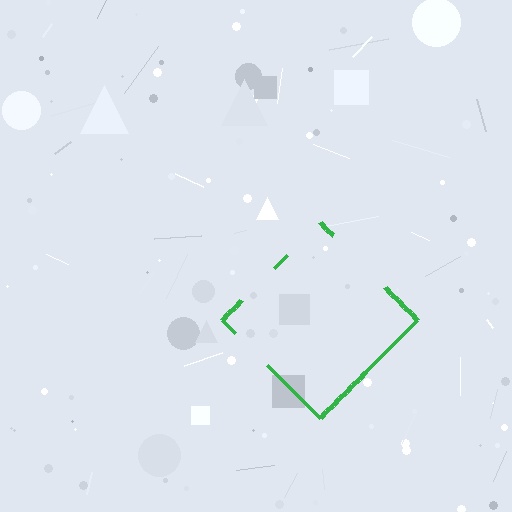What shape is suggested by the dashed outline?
The dashed outline suggests a diamond.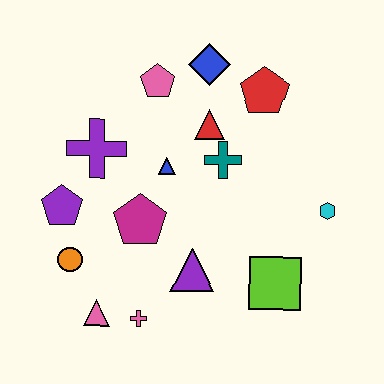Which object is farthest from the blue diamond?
The pink triangle is farthest from the blue diamond.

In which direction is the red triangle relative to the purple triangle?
The red triangle is above the purple triangle.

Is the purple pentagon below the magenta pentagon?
No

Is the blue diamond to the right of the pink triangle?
Yes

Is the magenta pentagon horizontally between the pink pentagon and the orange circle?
Yes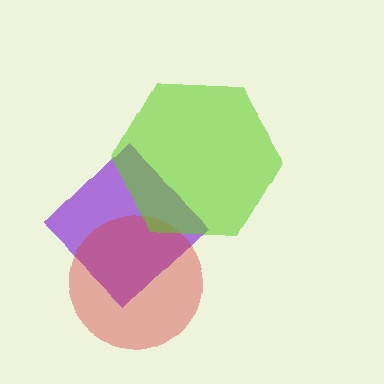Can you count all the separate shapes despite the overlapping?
Yes, there are 3 separate shapes.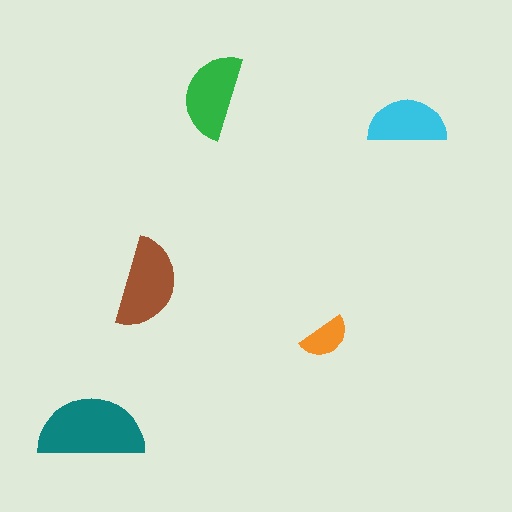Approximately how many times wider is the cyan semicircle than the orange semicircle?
About 1.5 times wider.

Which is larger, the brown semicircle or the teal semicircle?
The teal one.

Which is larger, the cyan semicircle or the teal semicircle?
The teal one.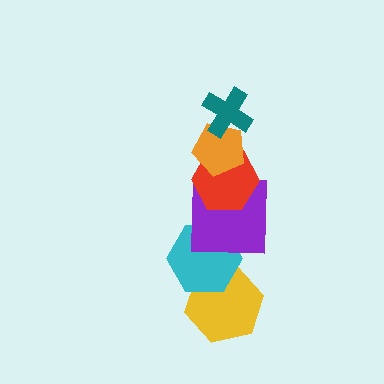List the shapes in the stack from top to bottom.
From top to bottom: the teal cross, the orange pentagon, the red hexagon, the purple square, the cyan hexagon, the yellow hexagon.